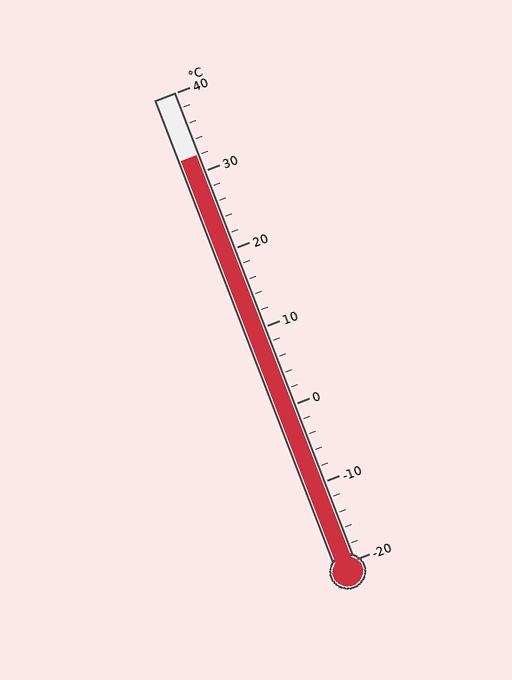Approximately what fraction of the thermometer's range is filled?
The thermometer is filled to approximately 85% of its range.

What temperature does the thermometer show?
The thermometer shows approximately 32°C.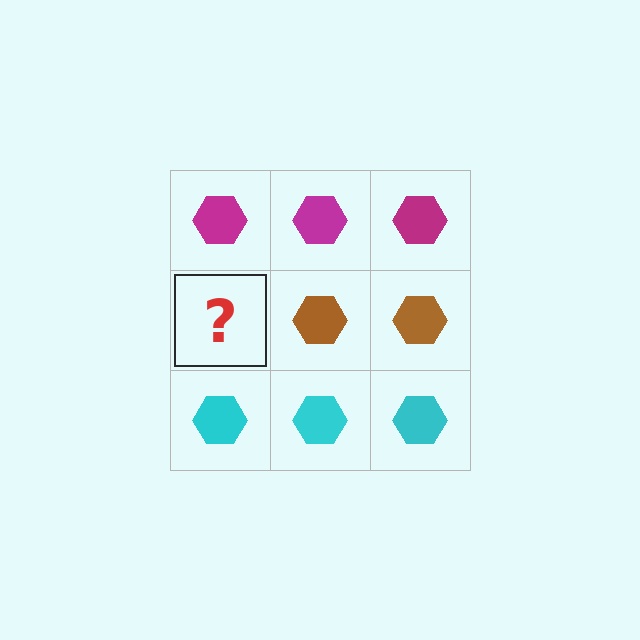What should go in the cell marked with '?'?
The missing cell should contain a brown hexagon.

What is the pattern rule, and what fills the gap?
The rule is that each row has a consistent color. The gap should be filled with a brown hexagon.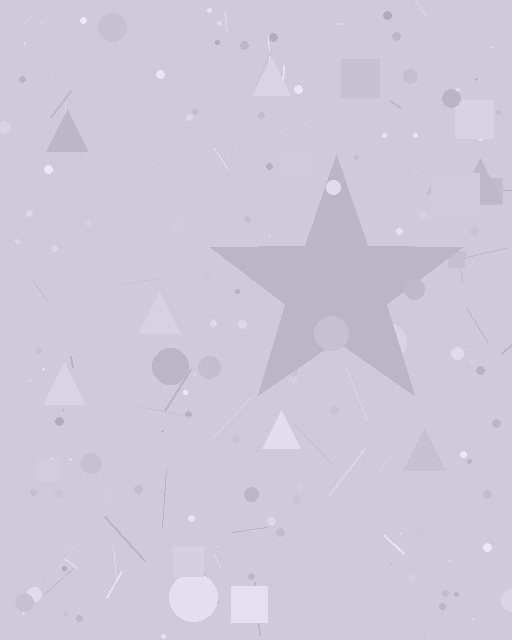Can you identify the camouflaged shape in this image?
The camouflaged shape is a star.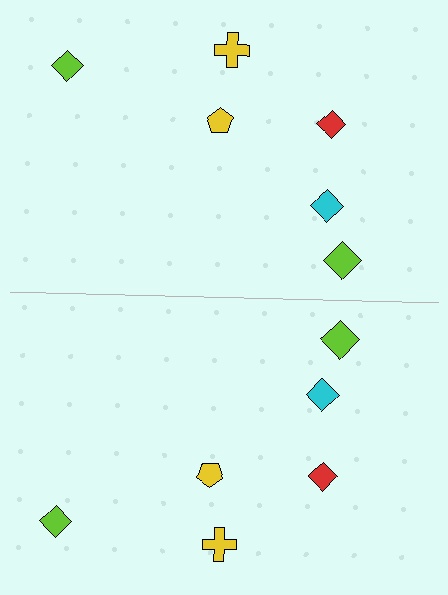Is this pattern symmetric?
Yes, this pattern has bilateral (reflection) symmetry.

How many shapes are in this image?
There are 12 shapes in this image.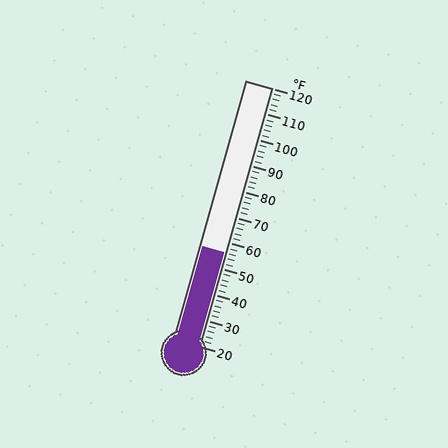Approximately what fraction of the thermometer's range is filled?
The thermometer is filled to approximately 35% of its range.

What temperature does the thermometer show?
The thermometer shows approximately 56°F.